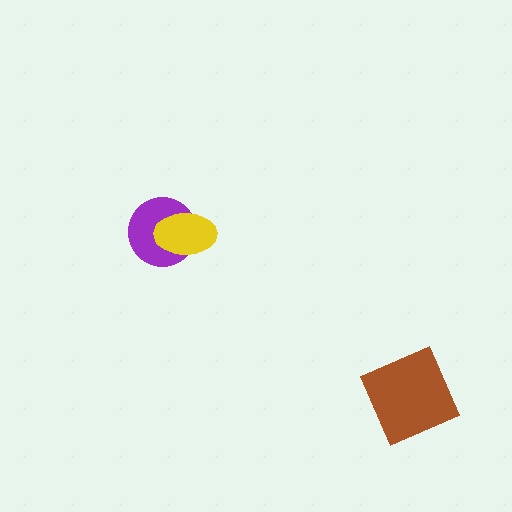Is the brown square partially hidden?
No, no other shape covers it.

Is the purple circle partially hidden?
Yes, it is partially covered by another shape.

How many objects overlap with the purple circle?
1 object overlaps with the purple circle.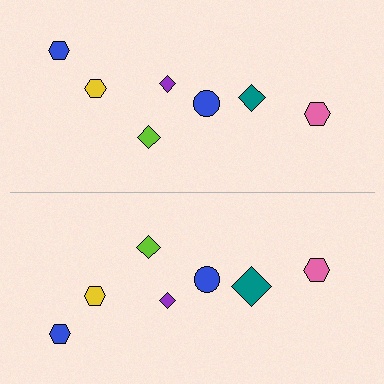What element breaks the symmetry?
The teal diamond on the bottom side has a different size than its mirror counterpart.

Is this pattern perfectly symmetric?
No, the pattern is not perfectly symmetric. The teal diamond on the bottom side has a different size than its mirror counterpart.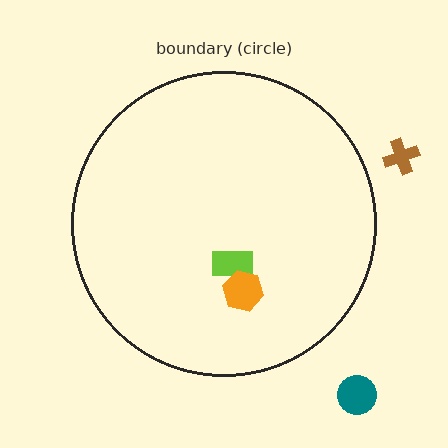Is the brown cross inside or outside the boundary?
Outside.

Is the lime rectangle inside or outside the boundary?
Inside.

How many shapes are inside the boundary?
2 inside, 2 outside.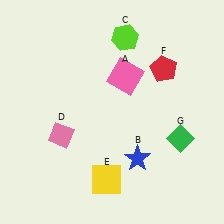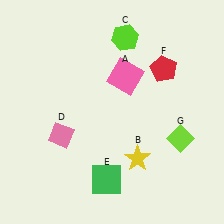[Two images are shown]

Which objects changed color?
B changed from blue to yellow. E changed from yellow to green. G changed from green to lime.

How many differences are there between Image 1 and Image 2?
There are 3 differences between the two images.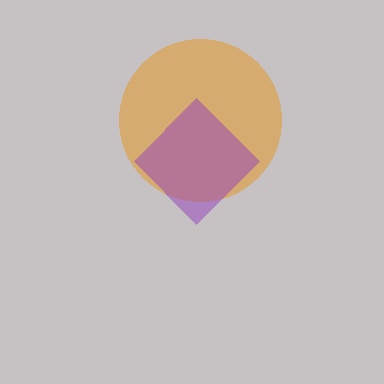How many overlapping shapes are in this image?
There are 2 overlapping shapes in the image.